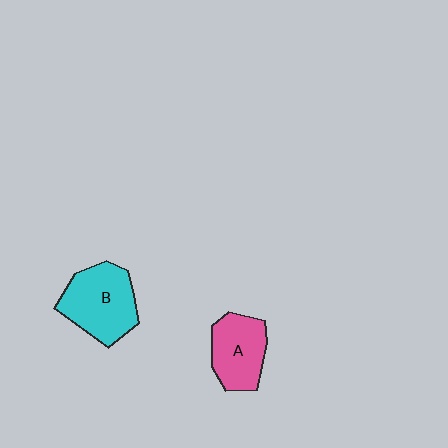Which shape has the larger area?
Shape B (cyan).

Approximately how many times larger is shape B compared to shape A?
Approximately 1.3 times.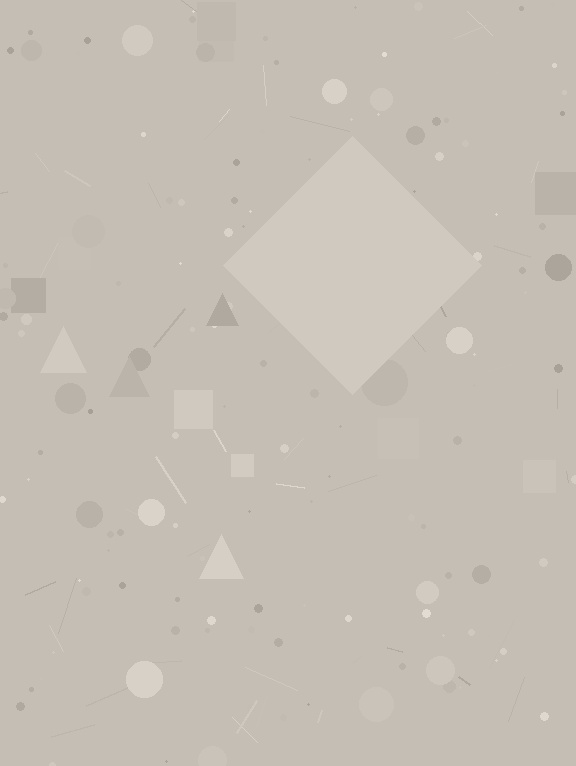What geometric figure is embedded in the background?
A diamond is embedded in the background.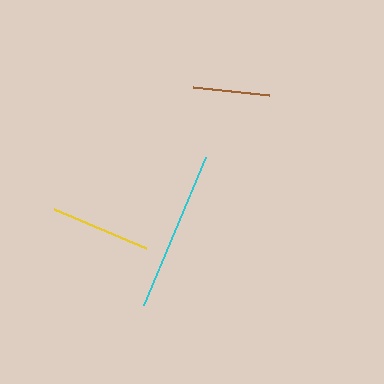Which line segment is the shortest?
The brown line is the shortest at approximately 77 pixels.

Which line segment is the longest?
The cyan line is the longest at approximately 160 pixels.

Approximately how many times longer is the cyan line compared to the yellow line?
The cyan line is approximately 1.6 times the length of the yellow line.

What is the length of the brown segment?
The brown segment is approximately 77 pixels long.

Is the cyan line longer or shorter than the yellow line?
The cyan line is longer than the yellow line.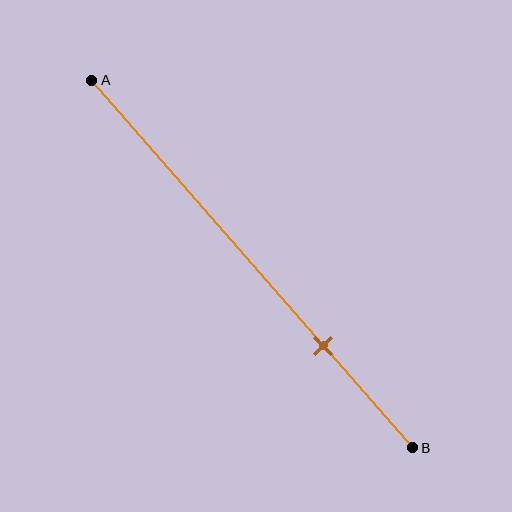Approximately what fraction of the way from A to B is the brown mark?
The brown mark is approximately 70% of the way from A to B.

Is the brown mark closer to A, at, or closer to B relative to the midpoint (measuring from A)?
The brown mark is closer to point B than the midpoint of segment AB.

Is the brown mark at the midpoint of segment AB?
No, the mark is at about 70% from A, not at the 50% midpoint.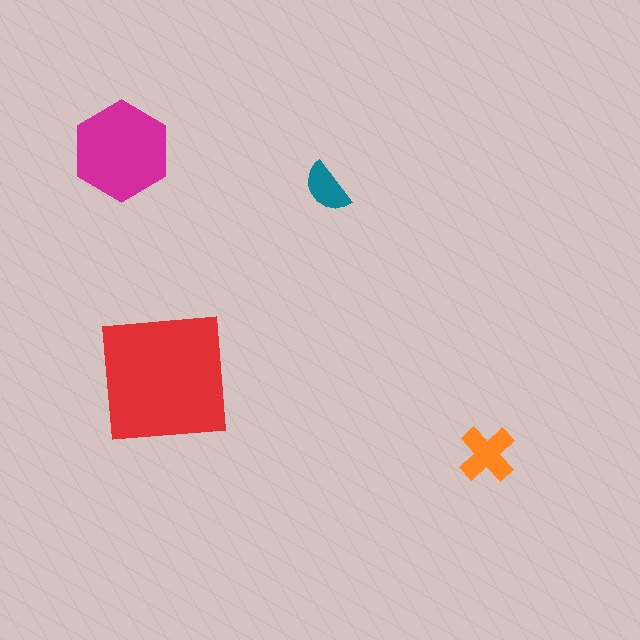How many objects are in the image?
There are 4 objects in the image.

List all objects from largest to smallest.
The red square, the magenta hexagon, the orange cross, the teal semicircle.